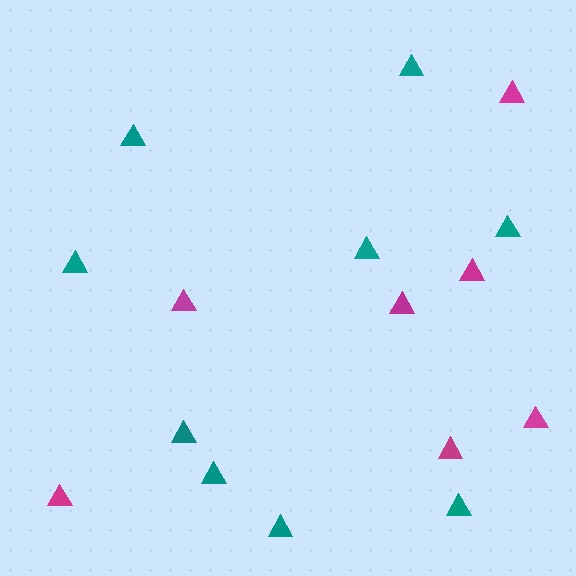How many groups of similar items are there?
There are 2 groups: one group of teal triangles (9) and one group of magenta triangles (7).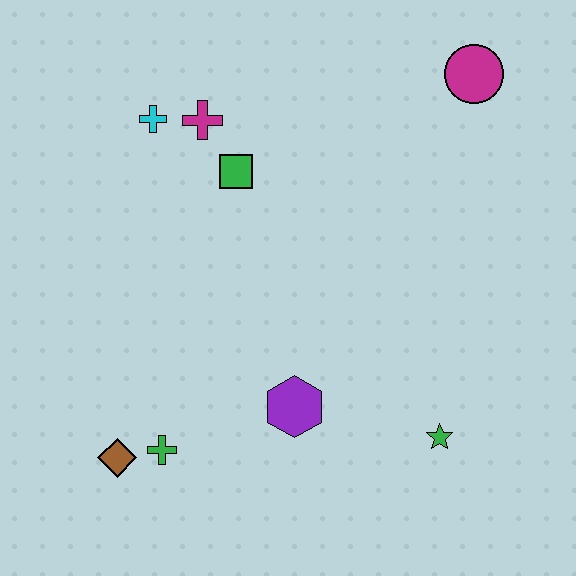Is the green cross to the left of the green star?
Yes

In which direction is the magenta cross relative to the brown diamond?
The magenta cross is above the brown diamond.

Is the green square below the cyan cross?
Yes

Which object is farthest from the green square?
The green star is farthest from the green square.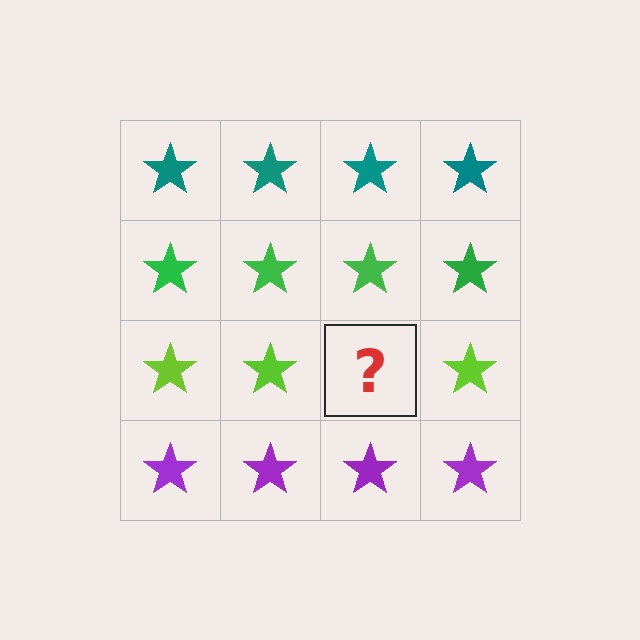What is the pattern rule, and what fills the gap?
The rule is that each row has a consistent color. The gap should be filled with a lime star.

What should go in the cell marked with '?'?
The missing cell should contain a lime star.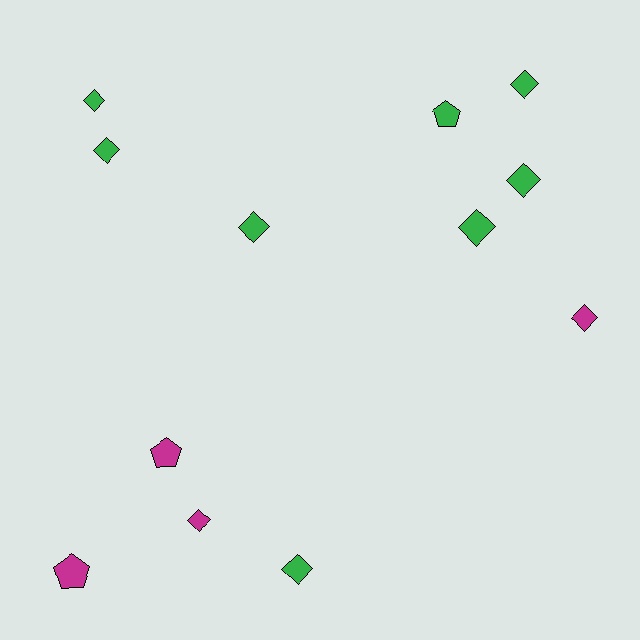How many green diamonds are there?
There are 7 green diamonds.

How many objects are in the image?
There are 12 objects.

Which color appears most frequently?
Green, with 8 objects.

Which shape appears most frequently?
Diamond, with 9 objects.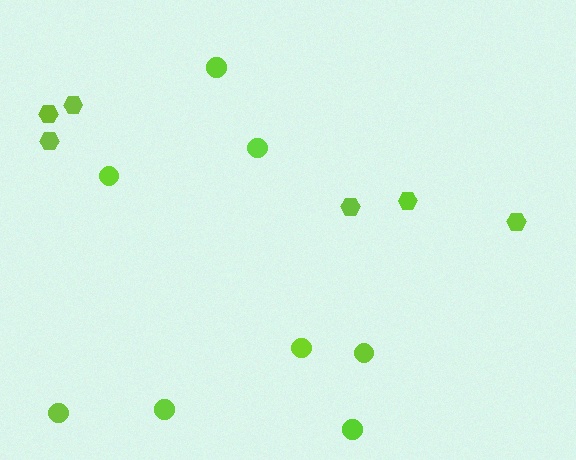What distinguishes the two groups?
There are 2 groups: one group of hexagons (6) and one group of circles (8).